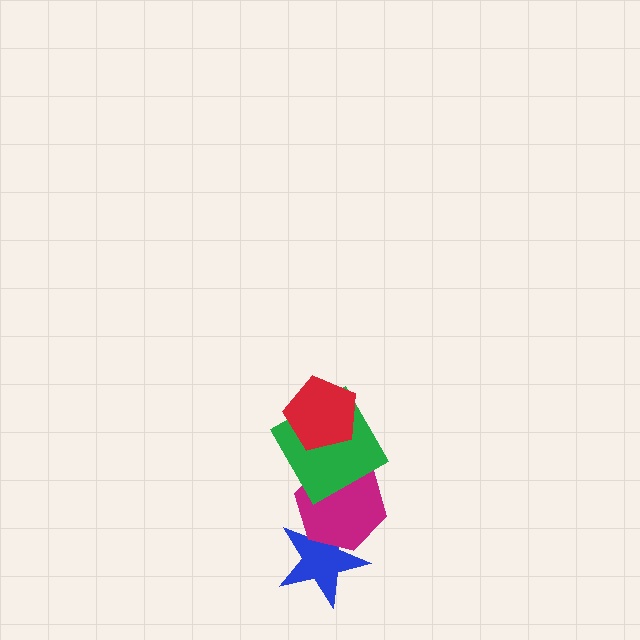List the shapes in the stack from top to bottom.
From top to bottom: the red pentagon, the green square, the magenta hexagon, the blue star.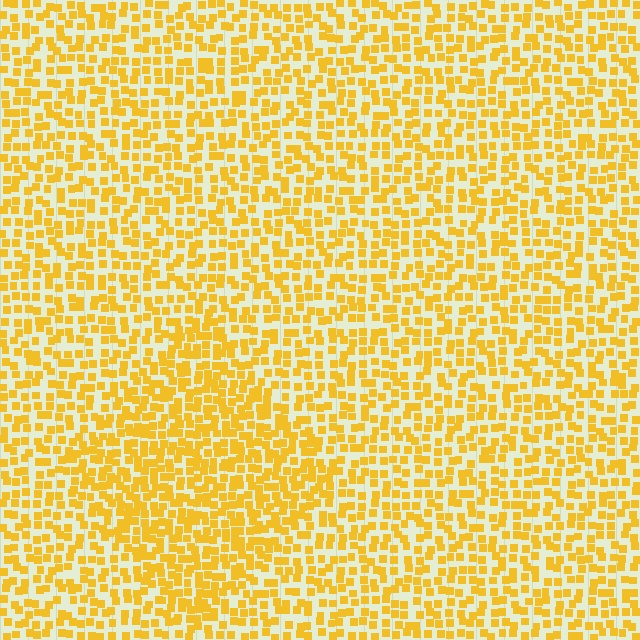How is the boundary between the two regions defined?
The boundary is defined by a change in element density (approximately 1.5x ratio). All elements are the same color, size, and shape.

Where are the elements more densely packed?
The elements are more densely packed inside the diamond boundary.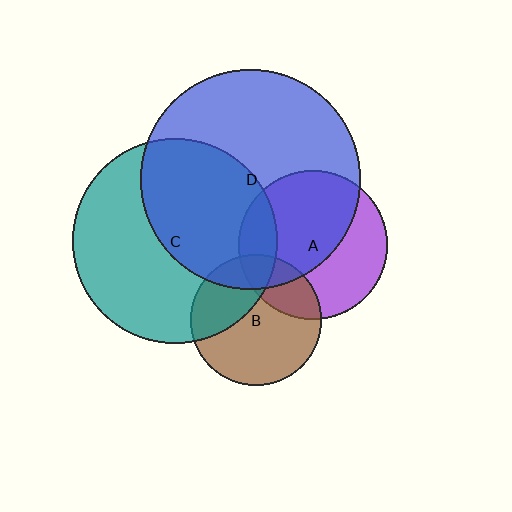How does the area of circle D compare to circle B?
Approximately 2.8 times.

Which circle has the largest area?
Circle D (blue).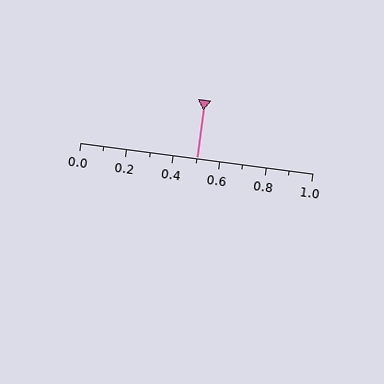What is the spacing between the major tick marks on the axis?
The major ticks are spaced 0.2 apart.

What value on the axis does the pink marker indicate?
The marker indicates approximately 0.5.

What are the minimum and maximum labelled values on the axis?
The axis runs from 0.0 to 1.0.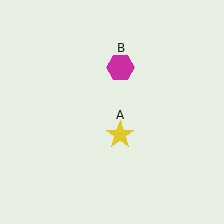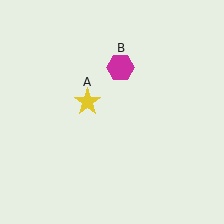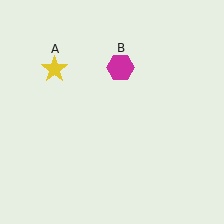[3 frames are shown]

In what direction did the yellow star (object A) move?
The yellow star (object A) moved up and to the left.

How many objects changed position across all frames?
1 object changed position: yellow star (object A).